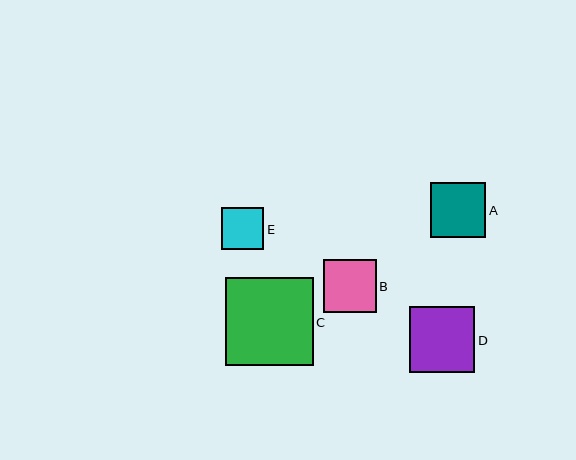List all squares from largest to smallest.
From largest to smallest: C, D, A, B, E.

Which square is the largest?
Square C is the largest with a size of approximately 88 pixels.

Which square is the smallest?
Square E is the smallest with a size of approximately 42 pixels.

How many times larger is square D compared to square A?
Square D is approximately 1.2 times the size of square A.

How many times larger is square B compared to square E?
Square B is approximately 1.3 times the size of square E.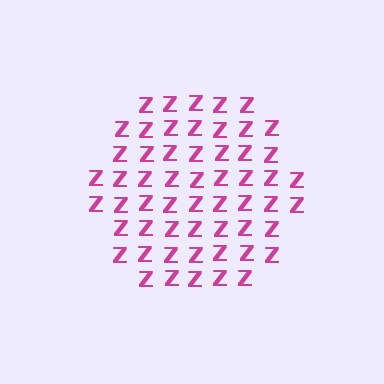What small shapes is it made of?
It is made of small letter Z's.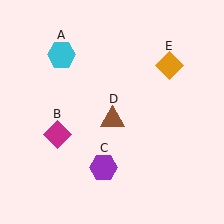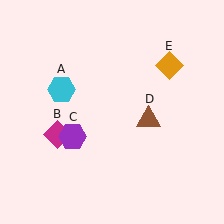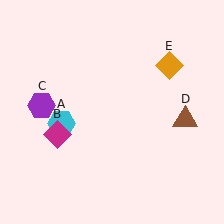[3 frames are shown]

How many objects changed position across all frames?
3 objects changed position: cyan hexagon (object A), purple hexagon (object C), brown triangle (object D).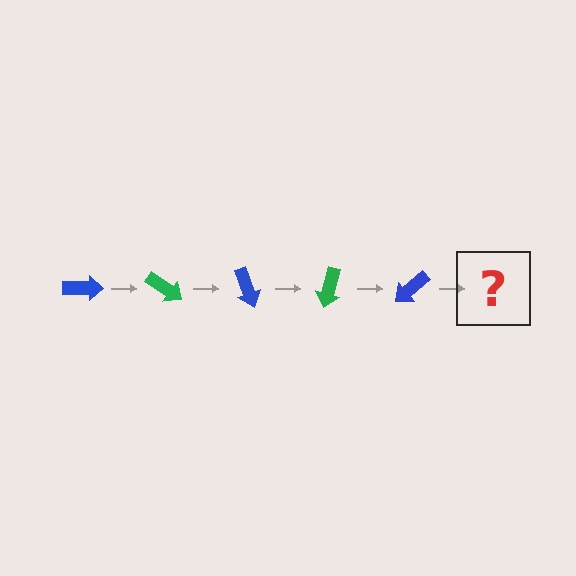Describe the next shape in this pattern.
It should be a green arrow, rotated 175 degrees from the start.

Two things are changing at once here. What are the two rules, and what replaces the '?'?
The two rules are that it rotates 35 degrees each step and the color cycles through blue and green. The '?' should be a green arrow, rotated 175 degrees from the start.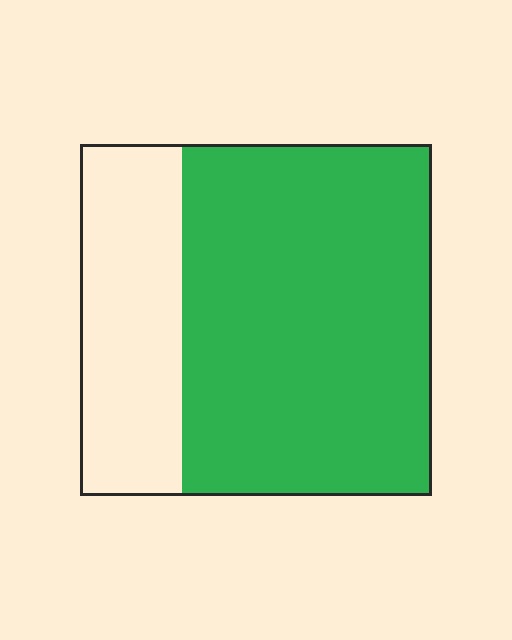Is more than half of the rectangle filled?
Yes.